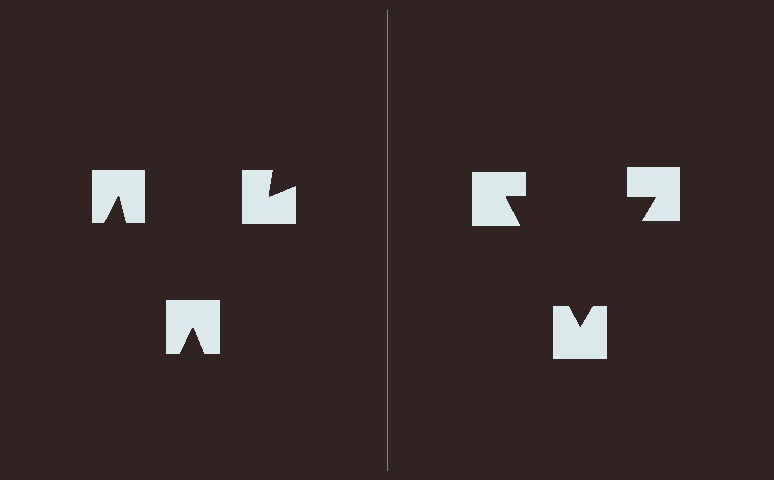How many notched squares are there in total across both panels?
6 — 3 on each side.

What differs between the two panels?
The notched squares are positioned identically on both sides; only the wedge orientations differ. On the right they align to a triangle; on the left they are misaligned.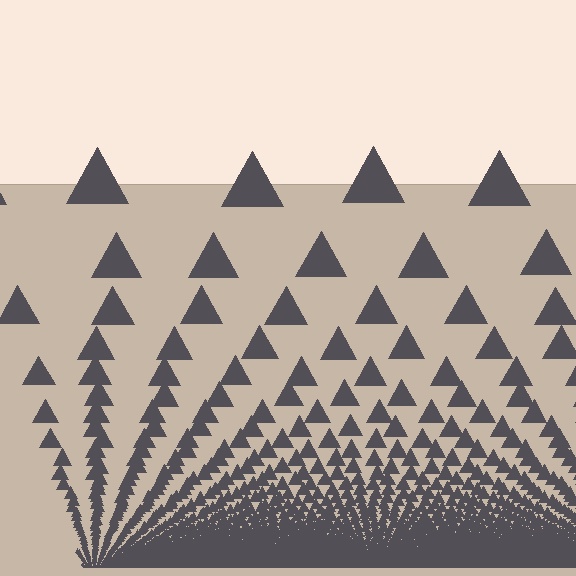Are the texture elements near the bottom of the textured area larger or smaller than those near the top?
Smaller. The gradient is inverted — elements near the bottom are smaller and denser.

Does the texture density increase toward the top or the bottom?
Density increases toward the bottom.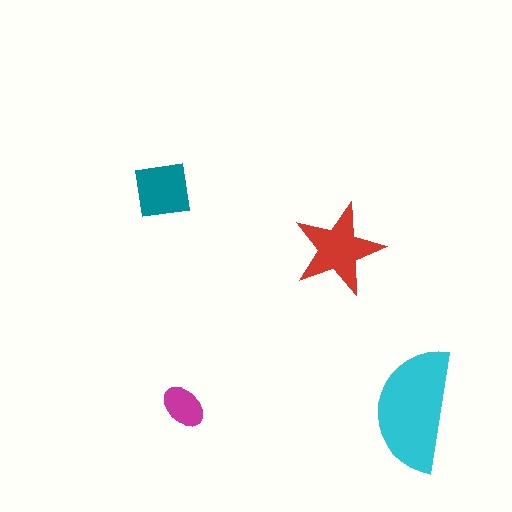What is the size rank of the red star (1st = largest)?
2nd.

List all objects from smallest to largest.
The magenta ellipse, the teal square, the red star, the cyan semicircle.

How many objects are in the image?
There are 4 objects in the image.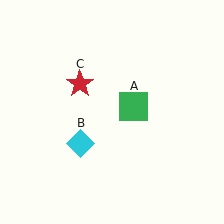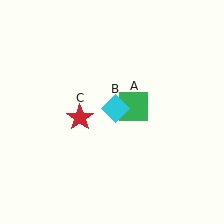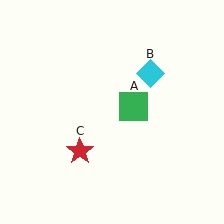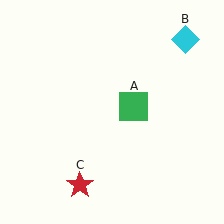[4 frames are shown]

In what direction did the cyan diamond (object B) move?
The cyan diamond (object B) moved up and to the right.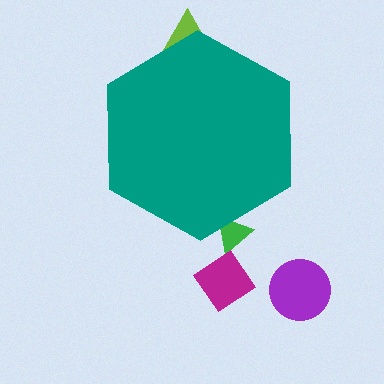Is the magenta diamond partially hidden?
No, the magenta diamond is fully visible.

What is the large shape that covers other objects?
A teal hexagon.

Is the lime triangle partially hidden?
Yes, the lime triangle is partially hidden behind the teal hexagon.